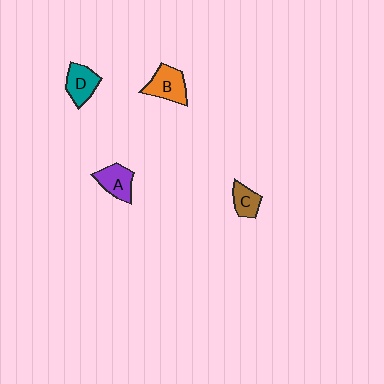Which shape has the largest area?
Shape B (orange).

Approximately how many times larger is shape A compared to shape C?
Approximately 1.3 times.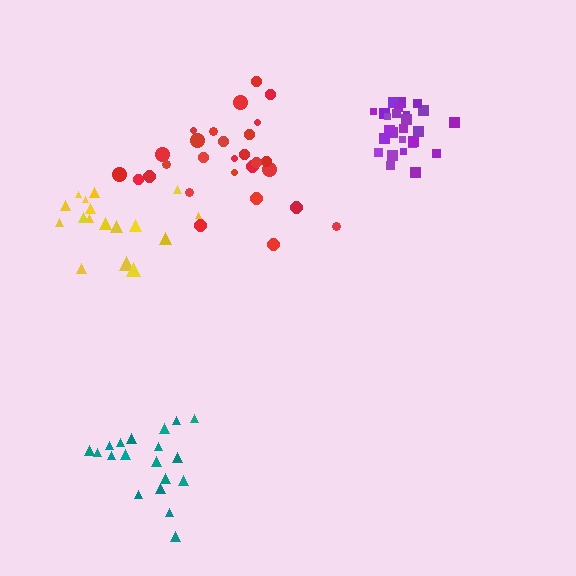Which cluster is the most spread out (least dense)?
Red.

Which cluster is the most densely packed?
Purple.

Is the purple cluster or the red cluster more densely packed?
Purple.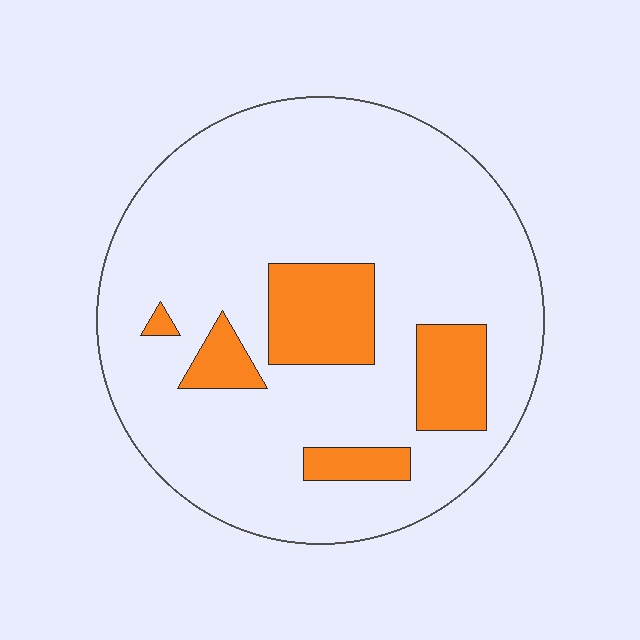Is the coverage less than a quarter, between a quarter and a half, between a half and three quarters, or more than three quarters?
Less than a quarter.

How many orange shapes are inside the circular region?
5.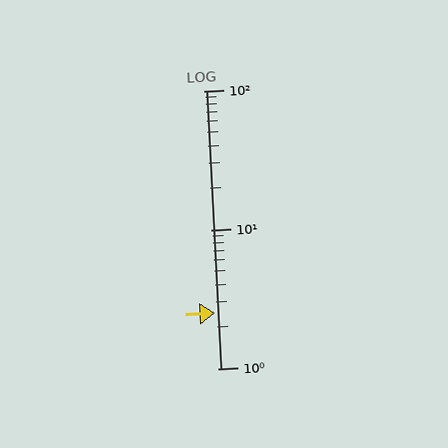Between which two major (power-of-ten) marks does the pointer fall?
The pointer is between 1 and 10.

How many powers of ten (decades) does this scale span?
The scale spans 2 decades, from 1 to 100.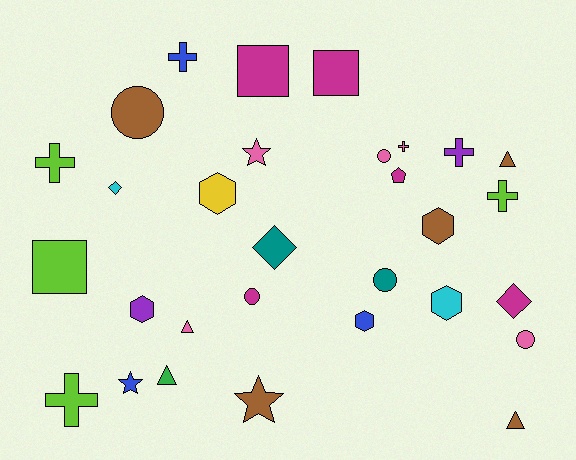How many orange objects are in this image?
There are no orange objects.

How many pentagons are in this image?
There is 1 pentagon.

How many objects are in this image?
There are 30 objects.